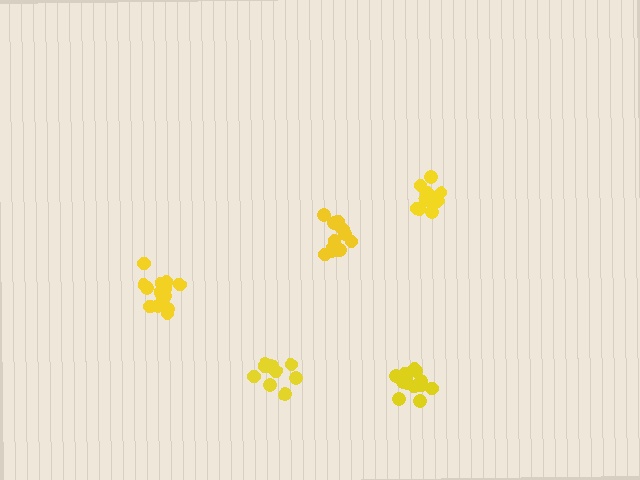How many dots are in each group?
Group 1: 10 dots, Group 2: 10 dots, Group 3: 14 dots, Group 4: 13 dots, Group 5: 14 dots (61 total).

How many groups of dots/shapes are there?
There are 5 groups.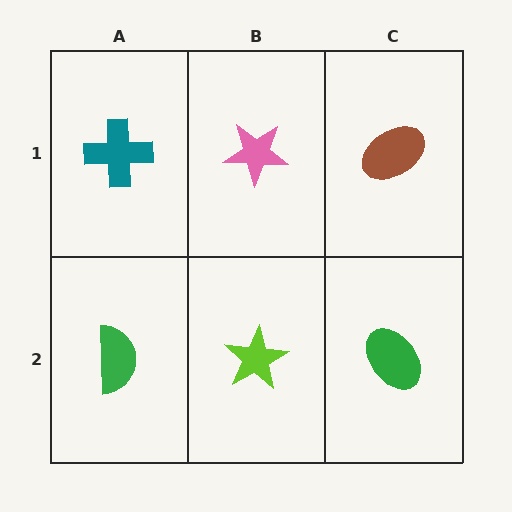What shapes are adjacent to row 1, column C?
A green ellipse (row 2, column C), a pink star (row 1, column B).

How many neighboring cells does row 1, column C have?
2.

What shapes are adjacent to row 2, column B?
A pink star (row 1, column B), a green semicircle (row 2, column A), a green ellipse (row 2, column C).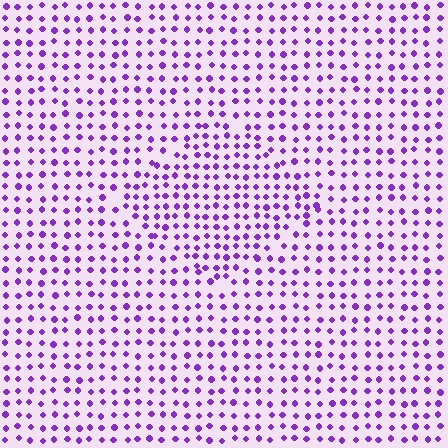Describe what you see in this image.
The image contains small purple elements arranged at two different densities. A diamond-shaped region is visible where the elements are more densely packed than the surrounding area.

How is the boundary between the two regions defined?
The boundary is defined by a change in element density (approximately 1.4x ratio). All elements are the same color, size, and shape.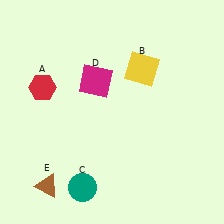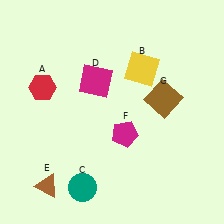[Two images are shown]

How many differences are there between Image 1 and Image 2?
There are 2 differences between the two images.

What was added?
A magenta pentagon (F), a brown square (G) were added in Image 2.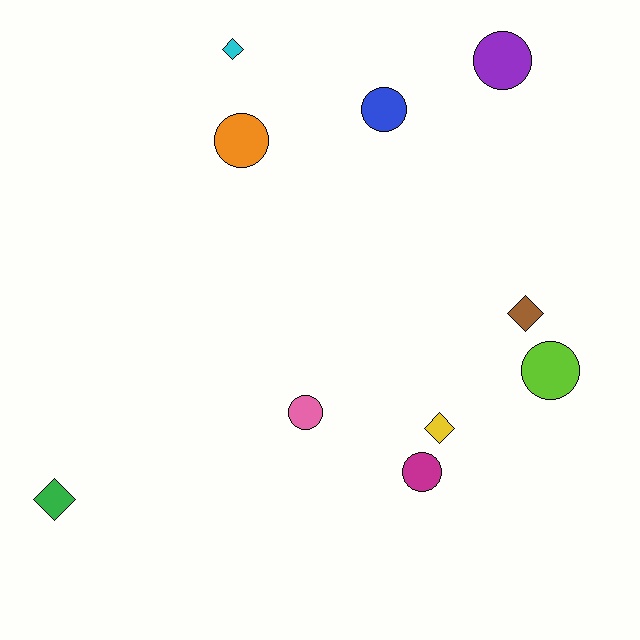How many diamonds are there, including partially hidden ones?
There are 4 diamonds.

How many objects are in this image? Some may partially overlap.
There are 10 objects.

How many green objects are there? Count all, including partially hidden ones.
There is 1 green object.